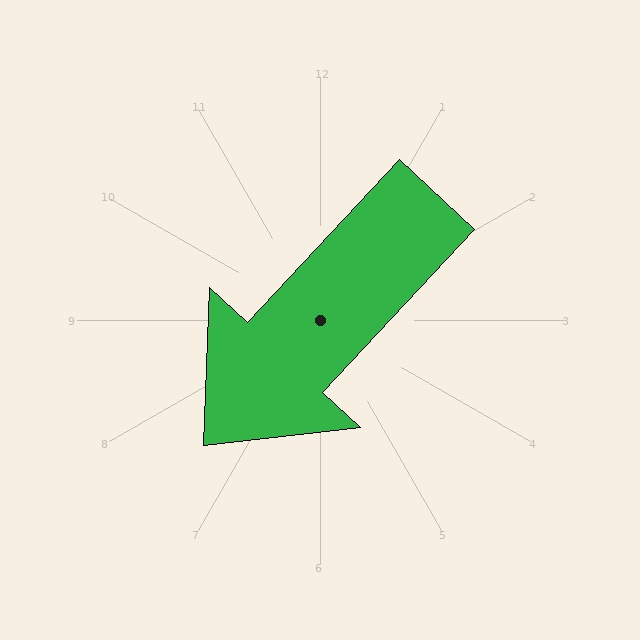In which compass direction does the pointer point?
Southwest.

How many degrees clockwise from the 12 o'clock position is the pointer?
Approximately 223 degrees.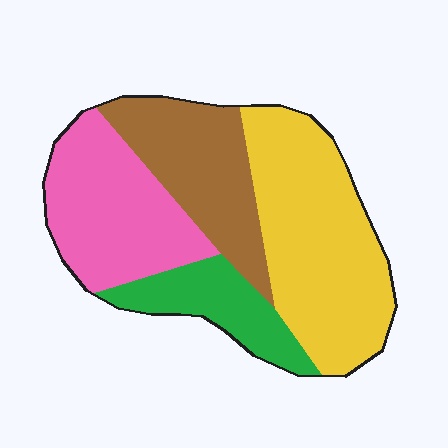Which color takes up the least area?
Green, at roughly 15%.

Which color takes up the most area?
Yellow, at roughly 35%.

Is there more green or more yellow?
Yellow.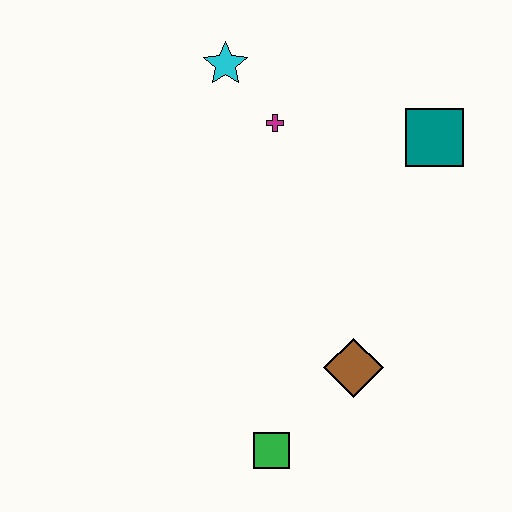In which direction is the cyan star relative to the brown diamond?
The cyan star is above the brown diamond.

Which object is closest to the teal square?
The magenta cross is closest to the teal square.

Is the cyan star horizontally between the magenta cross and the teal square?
No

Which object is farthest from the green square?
The cyan star is farthest from the green square.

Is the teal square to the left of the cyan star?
No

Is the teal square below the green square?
No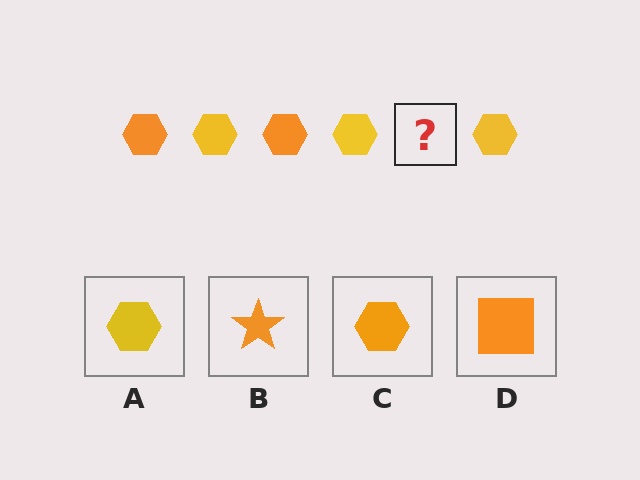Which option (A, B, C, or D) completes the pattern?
C.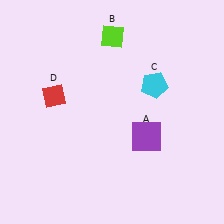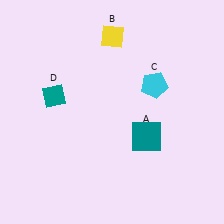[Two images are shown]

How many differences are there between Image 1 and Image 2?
There are 3 differences between the two images.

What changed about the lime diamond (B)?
In Image 1, B is lime. In Image 2, it changed to yellow.